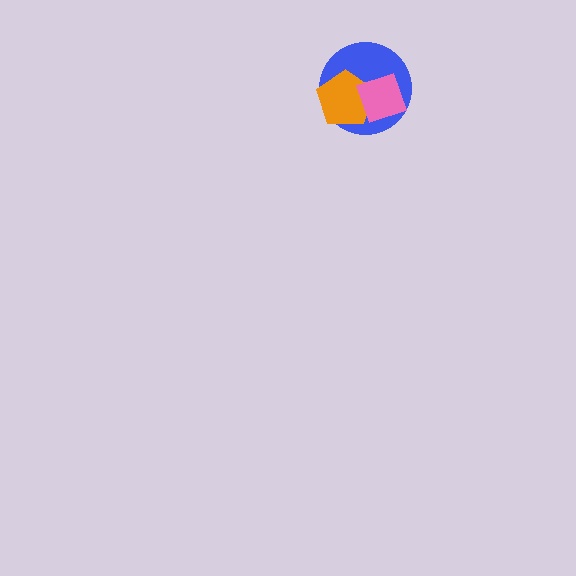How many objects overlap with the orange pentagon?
2 objects overlap with the orange pentagon.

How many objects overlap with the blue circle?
2 objects overlap with the blue circle.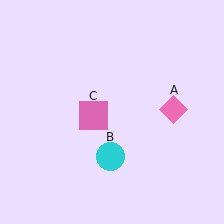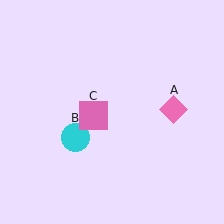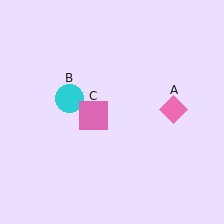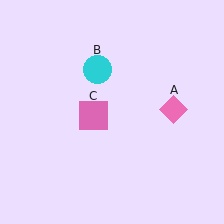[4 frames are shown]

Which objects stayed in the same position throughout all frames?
Pink diamond (object A) and pink square (object C) remained stationary.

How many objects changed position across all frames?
1 object changed position: cyan circle (object B).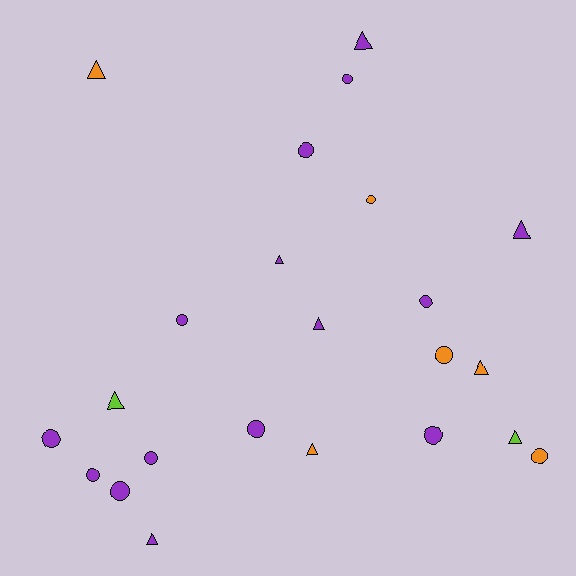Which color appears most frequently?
Purple, with 15 objects.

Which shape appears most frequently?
Circle, with 13 objects.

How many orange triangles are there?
There are 3 orange triangles.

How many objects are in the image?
There are 23 objects.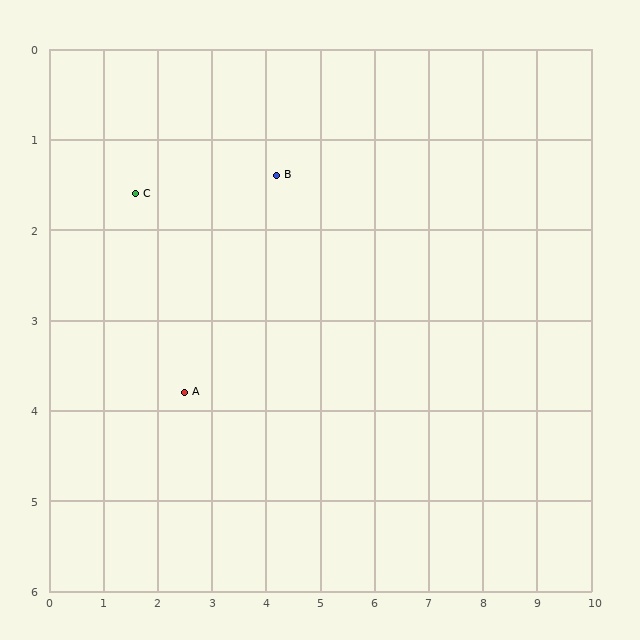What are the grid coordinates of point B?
Point B is at approximately (4.2, 1.4).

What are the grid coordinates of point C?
Point C is at approximately (1.6, 1.6).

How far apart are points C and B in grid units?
Points C and B are about 2.6 grid units apart.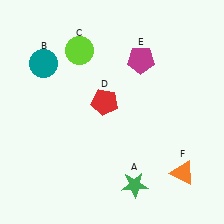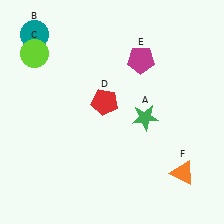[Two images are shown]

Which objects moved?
The objects that moved are: the green star (A), the teal circle (B), the lime circle (C).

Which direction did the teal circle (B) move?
The teal circle (B) moved up.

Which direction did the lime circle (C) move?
The lime circle (C) moved left.